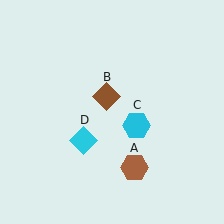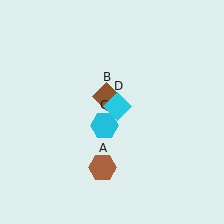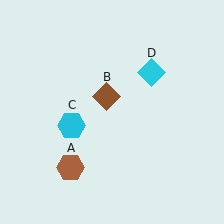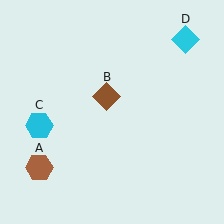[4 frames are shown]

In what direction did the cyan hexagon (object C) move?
The cyan hexagon (object C) moved left.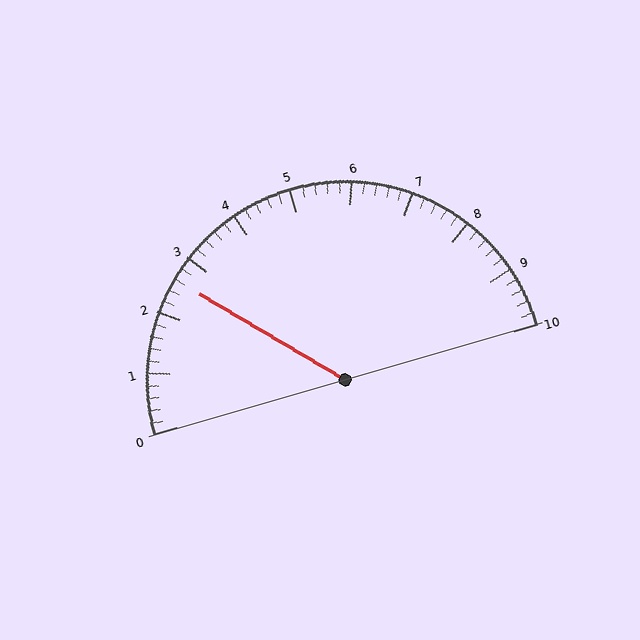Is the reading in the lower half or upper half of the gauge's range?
The reading is in the lower half of the range (0 to 10).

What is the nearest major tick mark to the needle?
The nearest major tick mark is 3.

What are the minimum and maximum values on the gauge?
The gauge ranges from 0 to 10.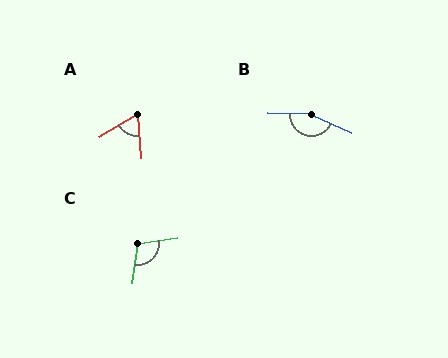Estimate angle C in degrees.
Approximately 107 degrees.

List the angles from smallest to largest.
A (64°), C (107°), B (157°).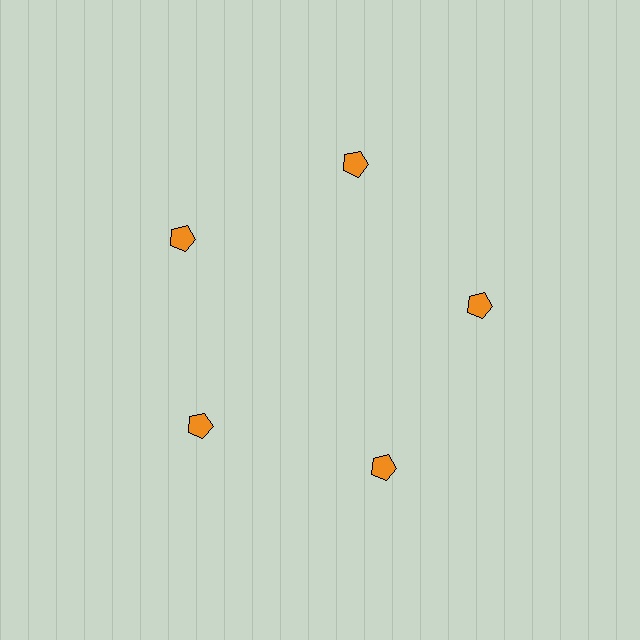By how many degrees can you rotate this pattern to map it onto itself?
The pattern maps onto itself every 72 degrees of rotation.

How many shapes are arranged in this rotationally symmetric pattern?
There are 5 shapes, arranged in 5 groups of 1.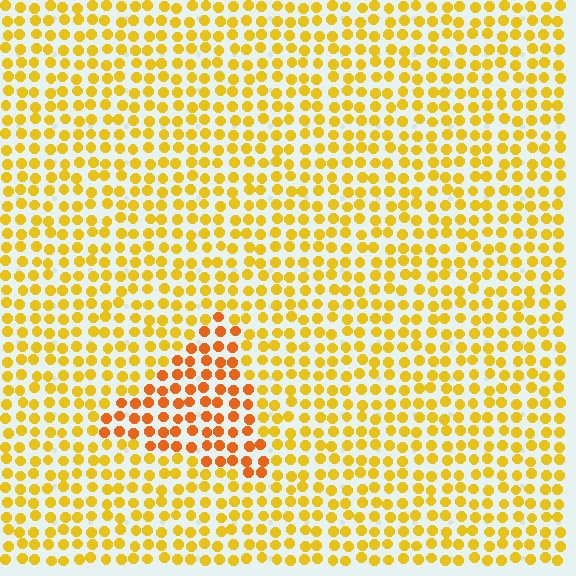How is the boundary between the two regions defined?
The boundary is defined purely by a slight shift in hue (about 28 degrees). Spacing, size, and orientation are identical on both sides.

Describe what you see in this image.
The image is filled with small yellow elements in a uniform arrangement. A triangle-shaped region is visible where the elements are tinted to a slightly different hue, forming a subtle color boundary.